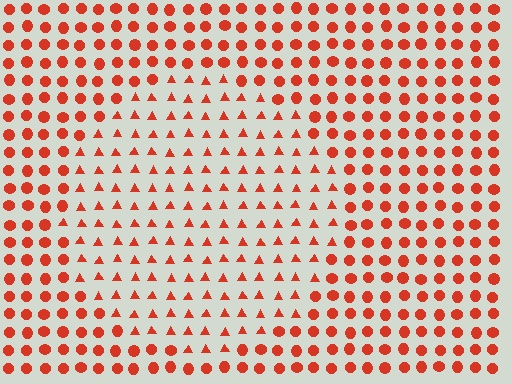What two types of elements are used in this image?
The image uses triangles inside the circle region and circles outside it.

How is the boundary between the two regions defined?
The boundary is defined by a change in element shape: triangles inside vs. circles outside. All elements share the same color and spacing.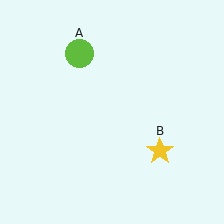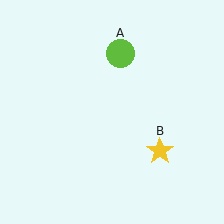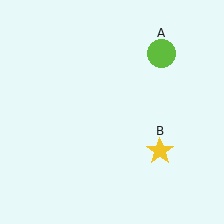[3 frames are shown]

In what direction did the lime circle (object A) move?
The lime circle (object A) moved right.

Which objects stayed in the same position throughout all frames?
Yellow star (object B) remained stationary.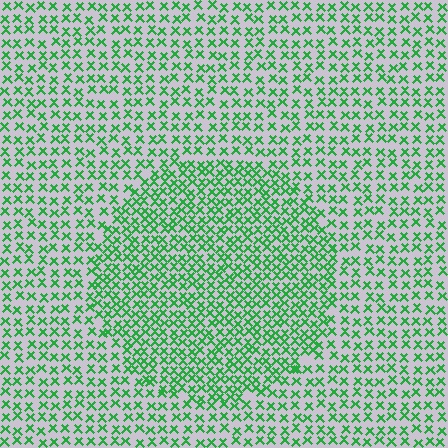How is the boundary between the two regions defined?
The boundary is defined by a change in element density (approximately 1.7x ratio). All elements are the same color, size, and shape.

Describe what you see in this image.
The image contains small green elements arranged at two different densities. A circle-shaped region is visible where the elements are more densely packed than the surrounding area.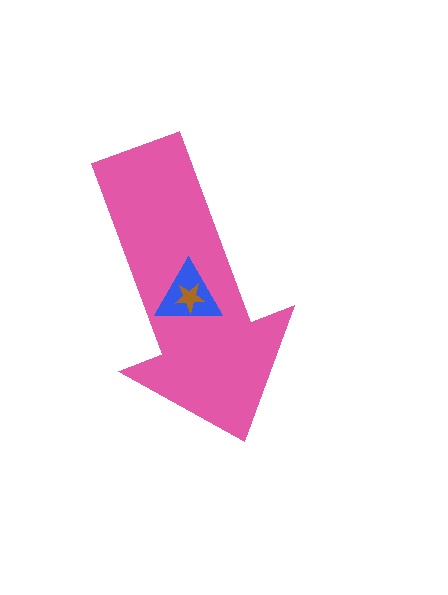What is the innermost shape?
The brown star.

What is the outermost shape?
The pink arrow.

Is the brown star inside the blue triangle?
Yes.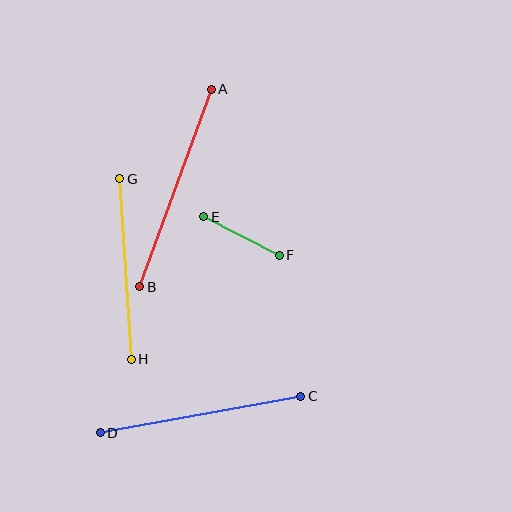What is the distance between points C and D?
The distance is approximately 204 pixels.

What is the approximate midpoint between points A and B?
The midpoint is at approximately (175, 188) pixels.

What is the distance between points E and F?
The distance is approximately 85 pixels.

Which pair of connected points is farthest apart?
Points A and B are farthest apart.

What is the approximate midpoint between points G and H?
The midpoint is at approximately (125, 269) pixels.